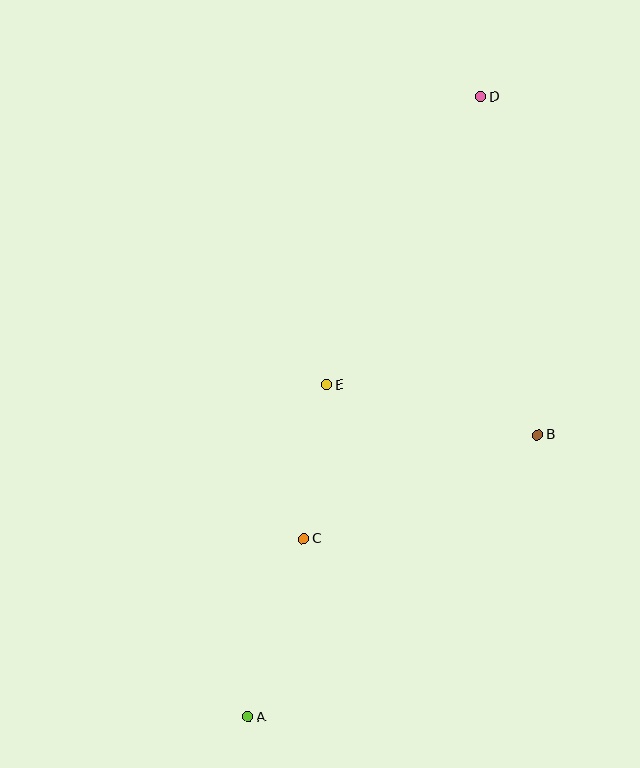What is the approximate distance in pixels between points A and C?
The distance between A and C is approximately 186 pixels.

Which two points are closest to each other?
Points C and E are closest to each other.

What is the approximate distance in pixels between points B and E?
The distance between B and E is approximately 217 pixels.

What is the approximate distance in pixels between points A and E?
The distance between A and E is approximately 341 pixels.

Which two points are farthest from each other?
Points A and D are farthest from each other.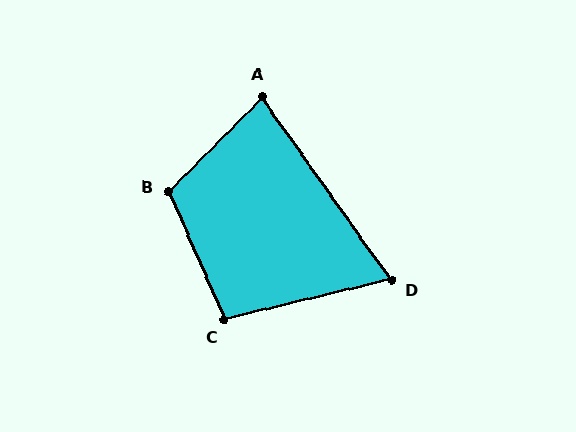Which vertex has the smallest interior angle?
D, at approximately 68 degrees.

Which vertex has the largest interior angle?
B, at approximately 112 degrees.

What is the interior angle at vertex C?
Approximately 100 degrees (obtuse).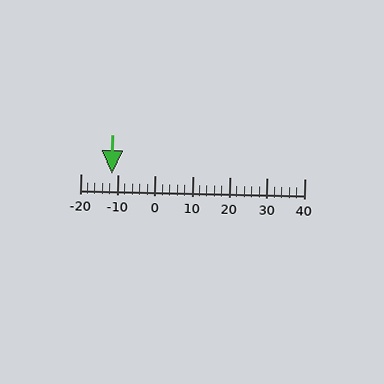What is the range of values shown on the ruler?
The ruler shows values from -20 to 40.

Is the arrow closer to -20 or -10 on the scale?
The arrow is closer to -10.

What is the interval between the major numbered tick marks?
The major tick marks are spaced 10 units apart.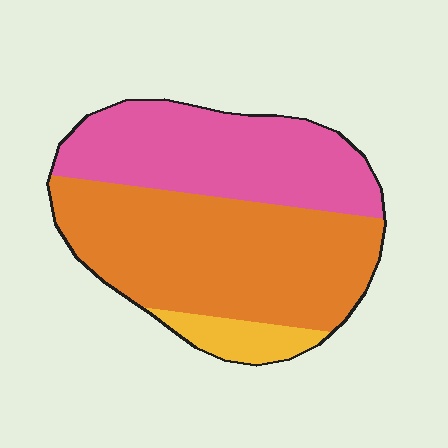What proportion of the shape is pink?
Pink takes up about three eighths (3/8) of the shape.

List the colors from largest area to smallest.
From largest to smallest: orange, pink, yellow.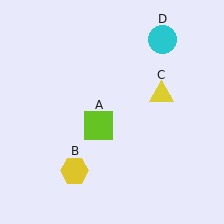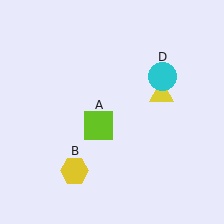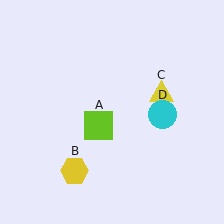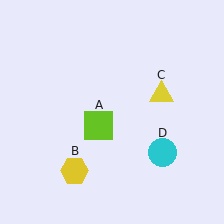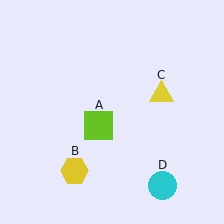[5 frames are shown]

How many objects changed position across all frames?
1 object changed position: cyan circle (object D).